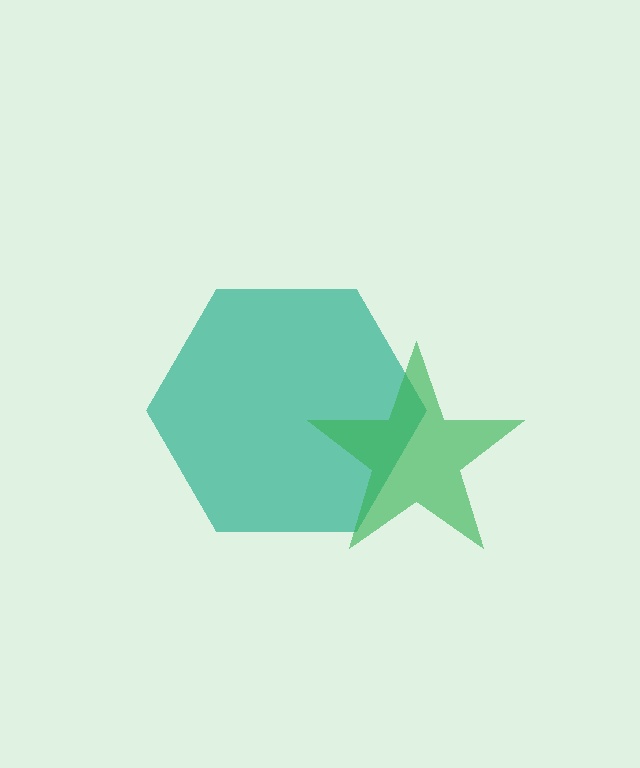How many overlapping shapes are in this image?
There are 2 overlapping shapes in the image.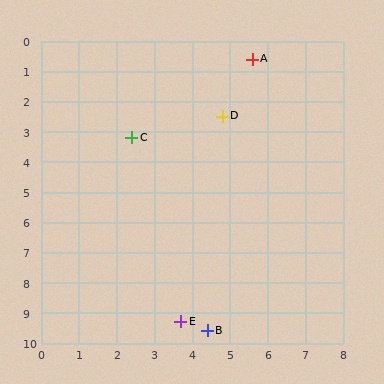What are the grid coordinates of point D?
Point D is at approximately (4.8, 2.5).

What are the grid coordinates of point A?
Point A is at approximately (5.6, 0.6).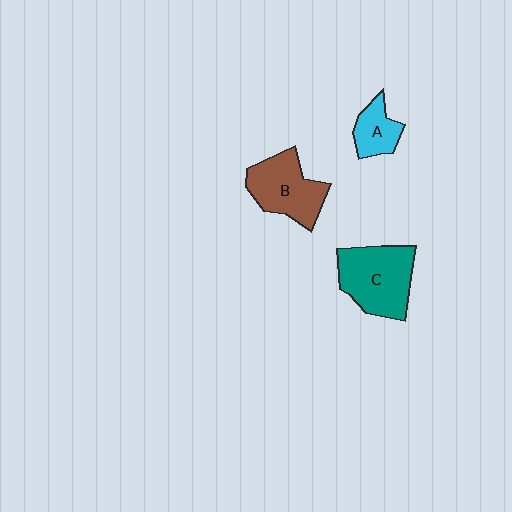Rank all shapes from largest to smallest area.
From largest to smallest: C (teal), B (brown), A (cyan).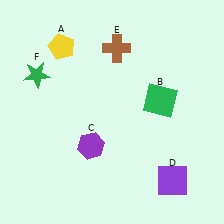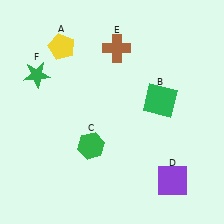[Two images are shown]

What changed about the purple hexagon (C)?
In Image 1, C is purple. In Image 2, it changed to green.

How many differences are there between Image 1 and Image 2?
There is 1 difference between the two images.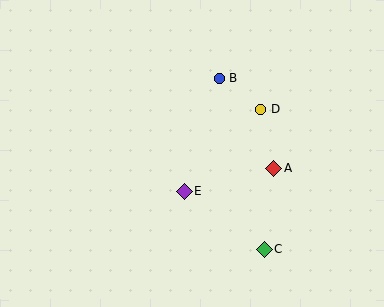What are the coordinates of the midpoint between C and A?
The midpoint between C and A is at (269, 209).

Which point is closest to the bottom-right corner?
Point C is closest to the bottom-right corner.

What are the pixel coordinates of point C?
Point C is at (264, 249).